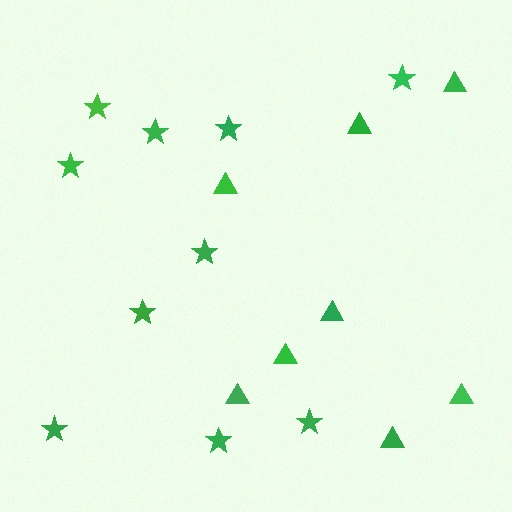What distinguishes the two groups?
There are 2 groups: one group of stars (10) and one group of triangles (8).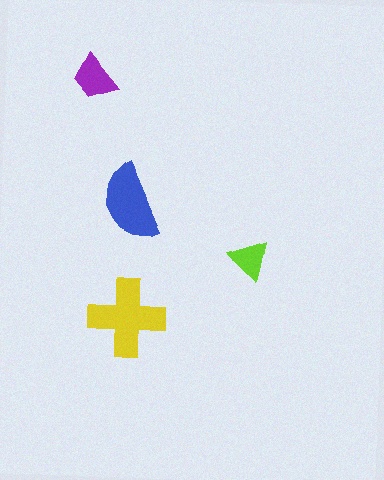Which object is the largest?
The yellow cross.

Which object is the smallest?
The lime triangle.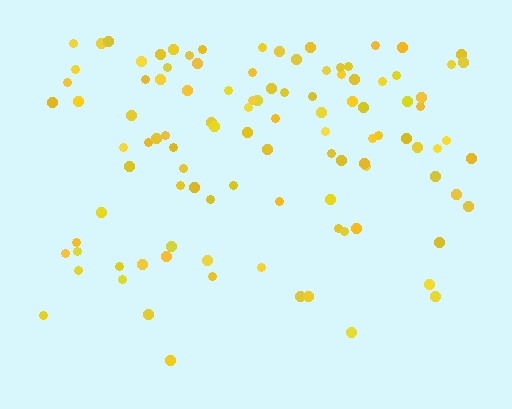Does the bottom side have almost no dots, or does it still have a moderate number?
Still a moderate number, just noticeably fewer than the top.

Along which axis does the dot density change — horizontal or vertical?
Vertical.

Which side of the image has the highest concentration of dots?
The top.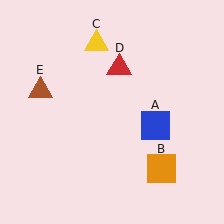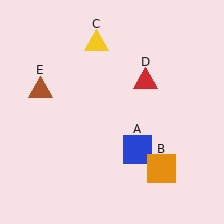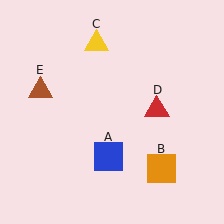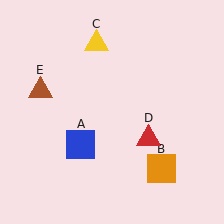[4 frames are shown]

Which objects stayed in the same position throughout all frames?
Orange square (object B) and yellow triangle (object C) and brown triangle (object E) remained stationary.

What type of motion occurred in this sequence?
The blue square (object A), red triangle (object D) rotated clockwise around the center of the scene.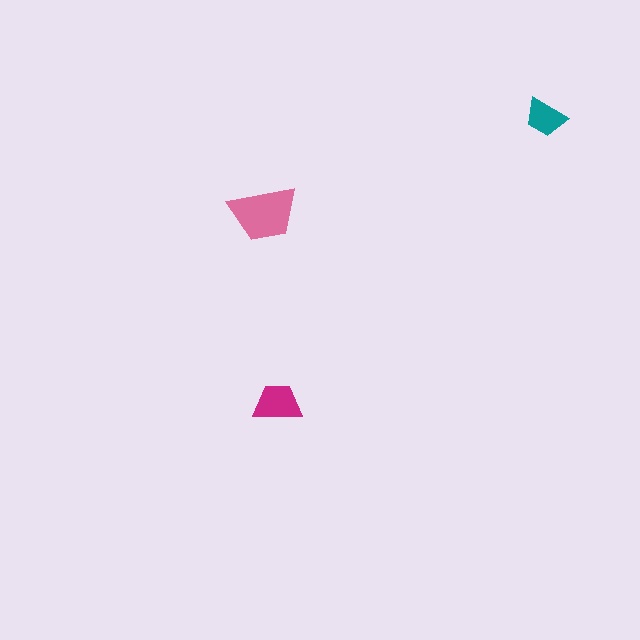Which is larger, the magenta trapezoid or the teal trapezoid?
The magenta one.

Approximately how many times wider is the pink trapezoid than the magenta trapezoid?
About 1.5 times wider.